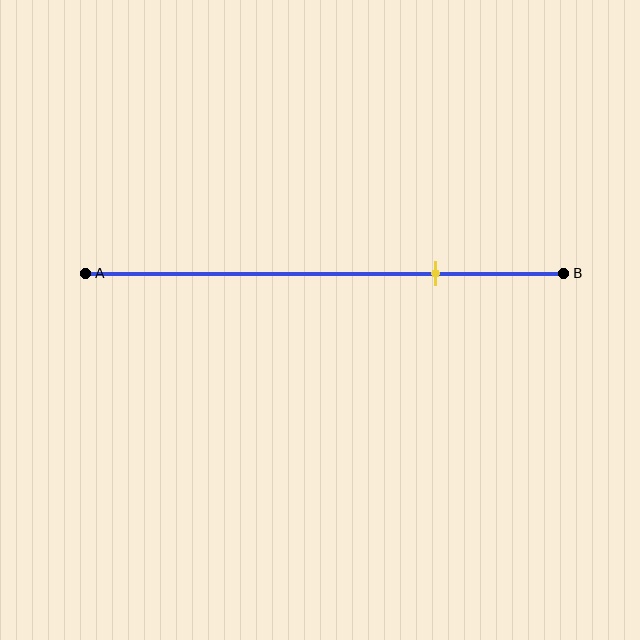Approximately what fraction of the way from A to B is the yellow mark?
The yellow mark is approximately 75% of the way from A to B.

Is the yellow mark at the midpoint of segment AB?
No, the mark is at about 75% from A, not at the 50% midpoint.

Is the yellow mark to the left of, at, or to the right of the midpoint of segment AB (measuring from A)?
The yellow mark is to the right of the midpoint of segment AB.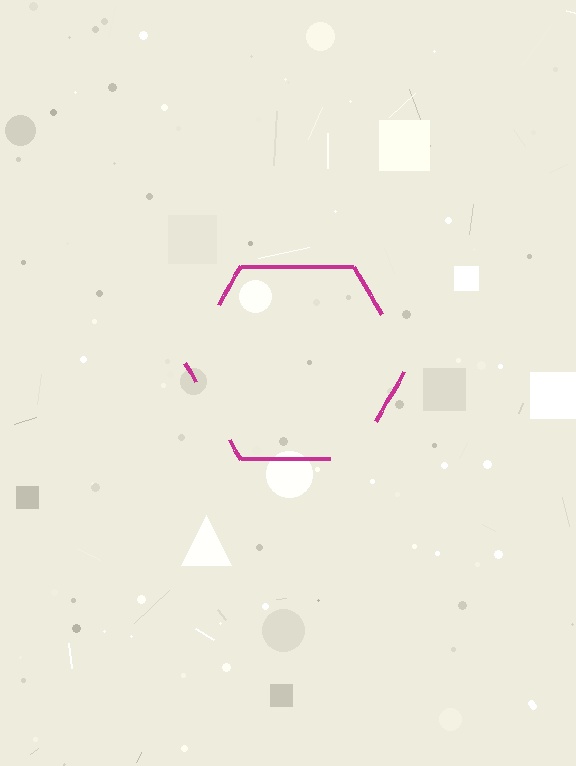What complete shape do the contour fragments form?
The contour fragments form a hexagon.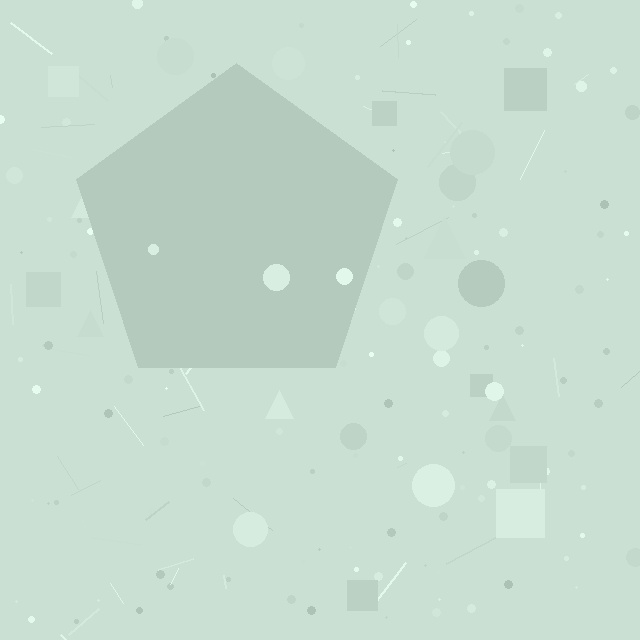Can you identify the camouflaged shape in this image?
The camouflaged shape is a pentagon.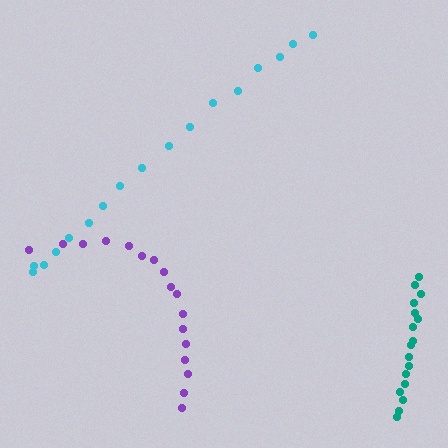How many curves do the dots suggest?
There are 3 distinct paths.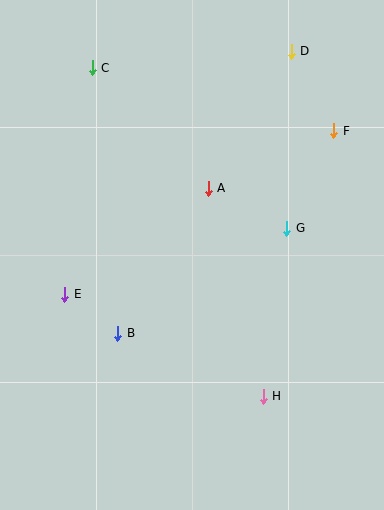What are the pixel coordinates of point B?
Point B is at (118, 334).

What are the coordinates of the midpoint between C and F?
The midpoint between C and F is at (213, 99).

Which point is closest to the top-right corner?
Point D is closest to the top-right corner.